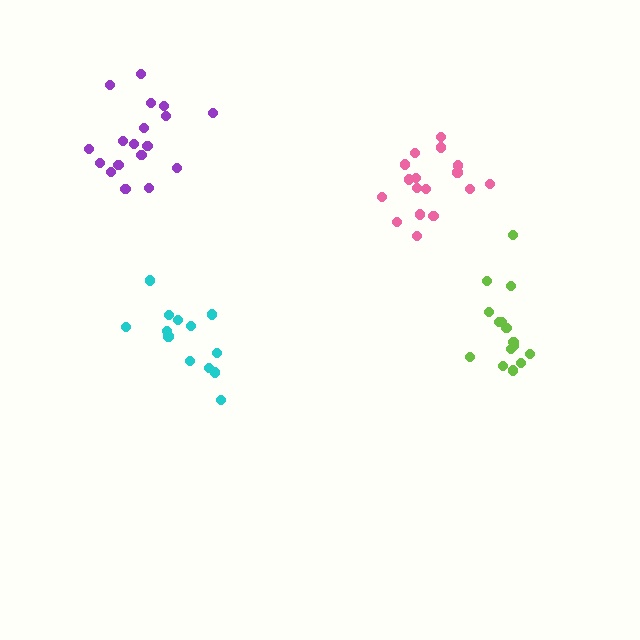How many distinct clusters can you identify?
There are 4 distinct clusters.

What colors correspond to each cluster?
The clusters are colored: purple, cyan, lime, pink.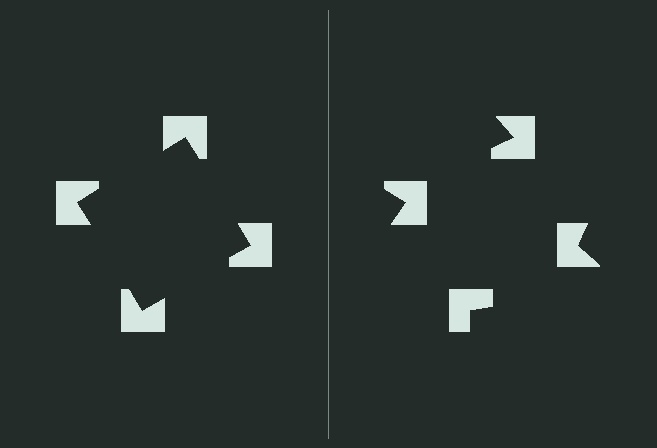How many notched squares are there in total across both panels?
8 — 4 on each side.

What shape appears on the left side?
An illusory square.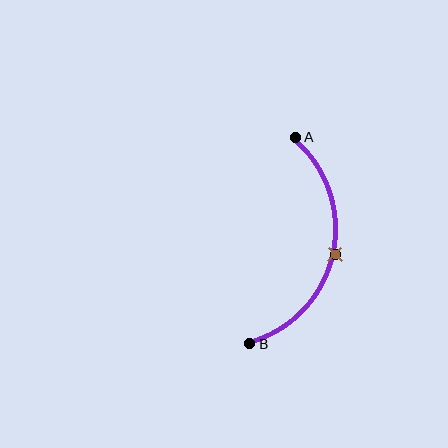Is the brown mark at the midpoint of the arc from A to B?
Yes. The brown mark lies on the arc at equal arc-length from both A and B — it is the arc midpoint.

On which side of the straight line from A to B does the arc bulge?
The arc bulges to the right of the straight line connecting A and B.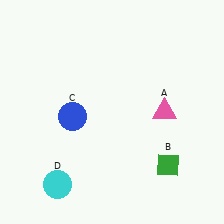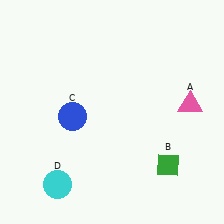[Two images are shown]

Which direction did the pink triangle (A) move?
The pink triangle (A) moved right.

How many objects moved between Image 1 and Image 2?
1 object moved between the two images.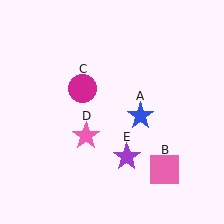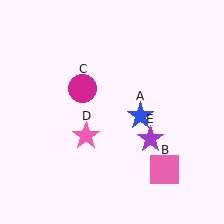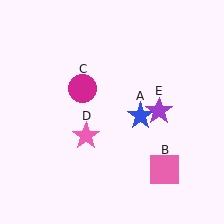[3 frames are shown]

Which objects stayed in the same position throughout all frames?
Blue star (object A) and pink square (object B) and magenta circle (object C) and pink star (object D) remained stationary.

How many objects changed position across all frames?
1 object changed position: purple star (object E).